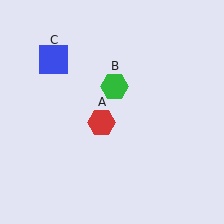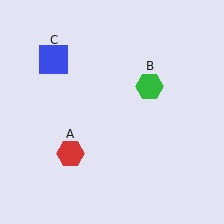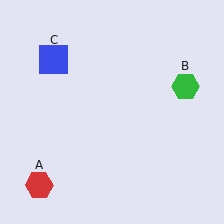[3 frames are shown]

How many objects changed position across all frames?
2 objects changed position: red hexagon (object A), green hexagon (object B).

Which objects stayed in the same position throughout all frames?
Blue square (object C) remained stationary.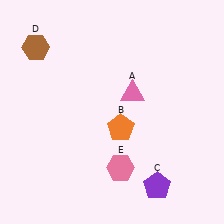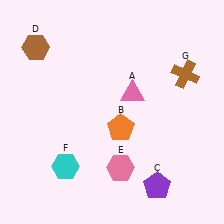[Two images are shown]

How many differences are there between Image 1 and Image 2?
There are 2 differences between the two images.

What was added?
A cyan hexagon (F), a brown cross (G) were added in Image 2.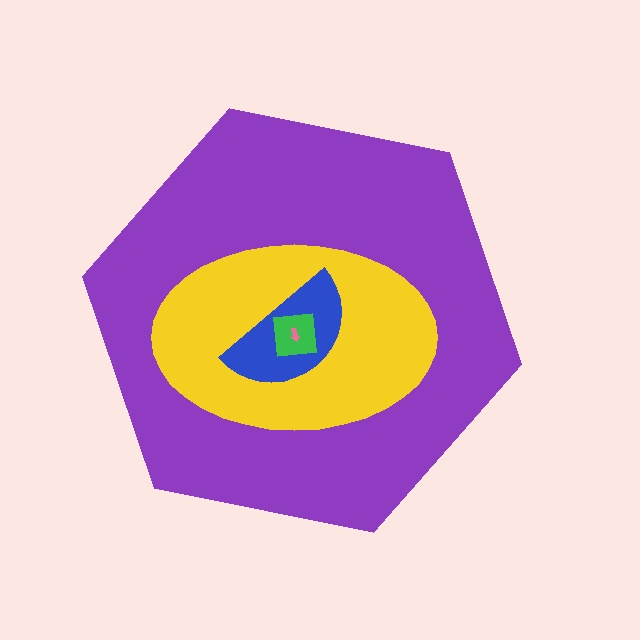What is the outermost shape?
The purple hexagon.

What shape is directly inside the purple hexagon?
The yellow ellipse.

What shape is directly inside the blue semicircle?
The green square.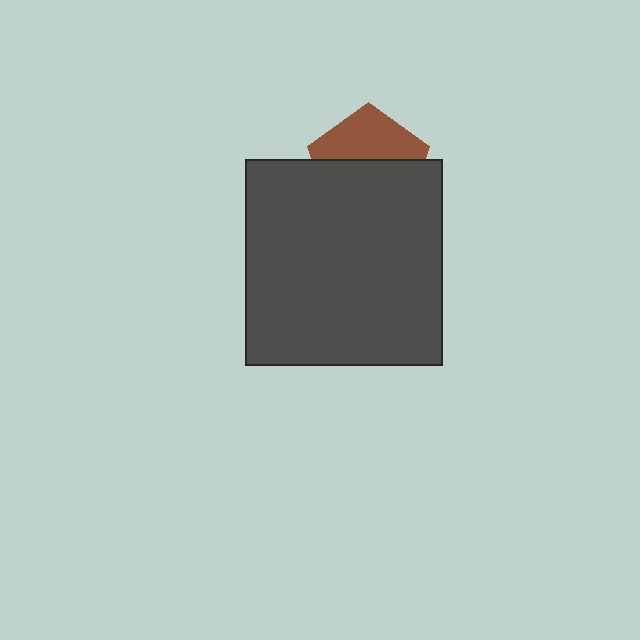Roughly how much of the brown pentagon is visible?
A small part of it is visible (roughly 43%).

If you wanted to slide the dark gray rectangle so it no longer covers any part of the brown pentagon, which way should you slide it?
Slide it down — that is the most direct way to separate the two shapes.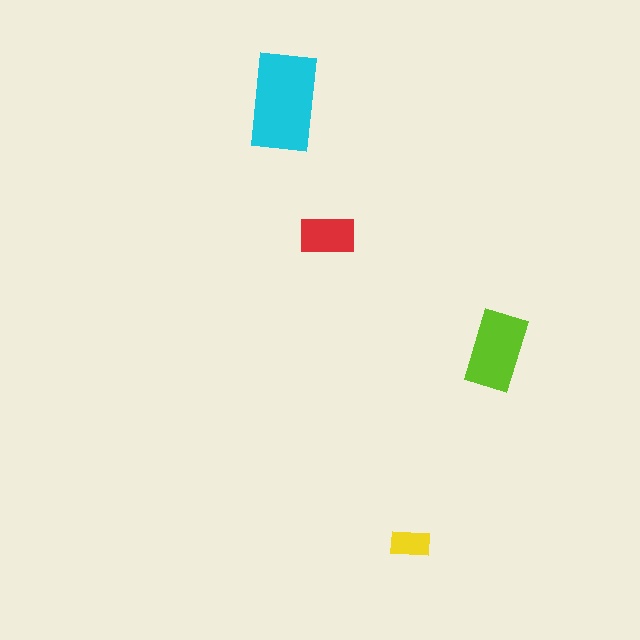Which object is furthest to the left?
The cyan rectangle is leftmost.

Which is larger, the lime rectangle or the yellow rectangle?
The lime one.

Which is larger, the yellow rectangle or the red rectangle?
The red one.